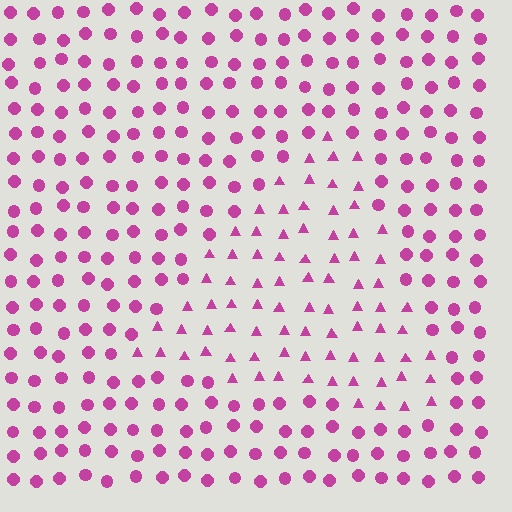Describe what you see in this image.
The image is filled with small magenta elements arranged in a uniform grid. A triangle-shaped region contains triangles, while the surrounding area contains circles. The boundary is defined purely by the change in element shape.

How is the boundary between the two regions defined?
The boundary is defined by a change in element shape: triangles inside vs. circles outside. All elements share the same color and spacing.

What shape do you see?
I see a triangle.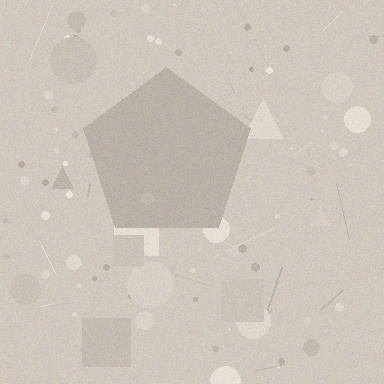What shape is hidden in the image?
A pentagon is hidden in the image.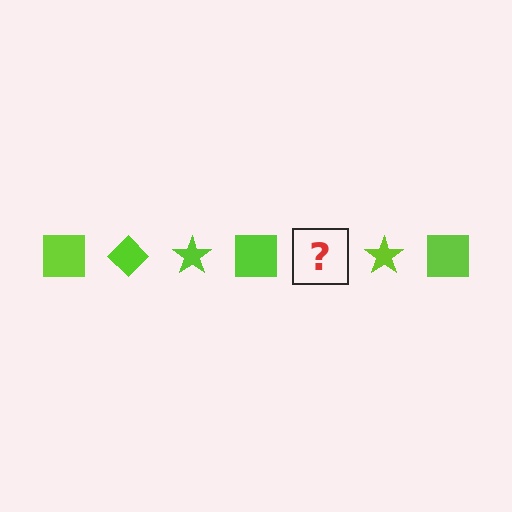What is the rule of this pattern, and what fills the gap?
The rule is that the pattern cycles through square, diamond, star shapes in lime. The gap should be filled with a lime diamond.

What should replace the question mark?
The question mark should be replaced with a lime diamond.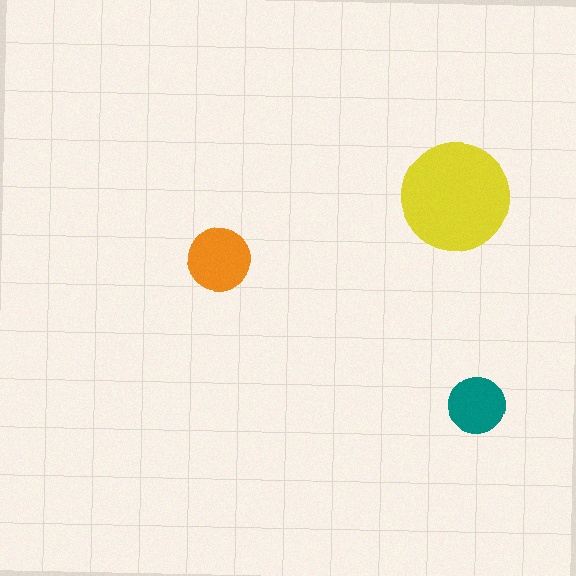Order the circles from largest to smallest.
the yellow one, the orange one, the teal one.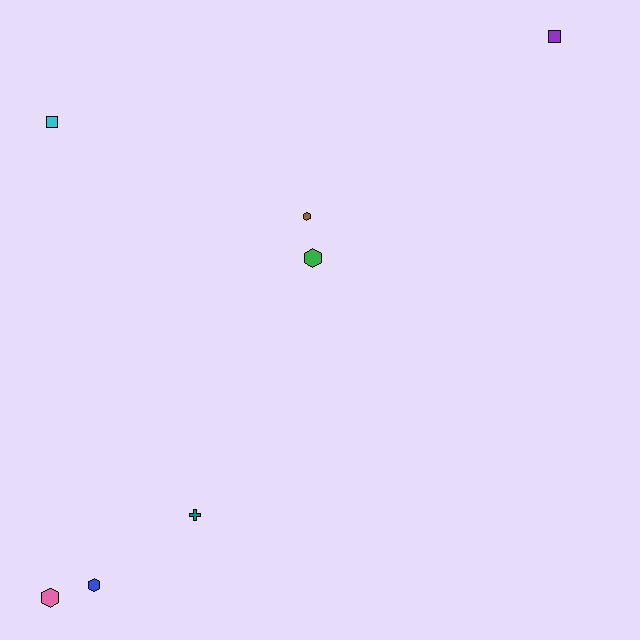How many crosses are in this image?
There is 1 cross.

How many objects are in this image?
There are 7 objects.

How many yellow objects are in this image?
There are no yellow objects.